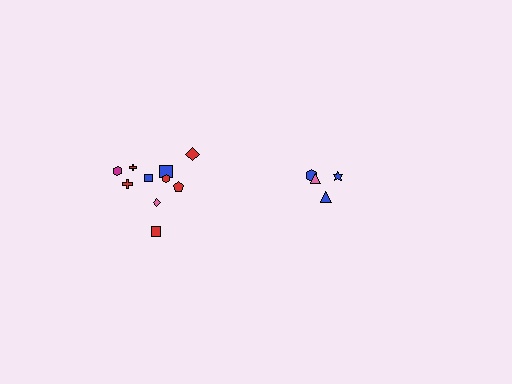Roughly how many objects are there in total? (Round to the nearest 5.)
Roughly 15 objects in total.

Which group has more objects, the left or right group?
The left group.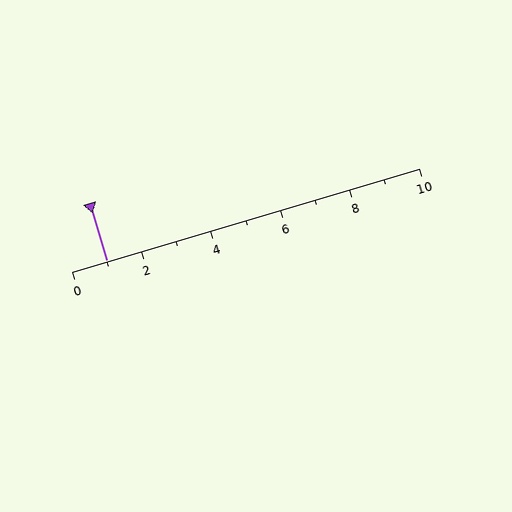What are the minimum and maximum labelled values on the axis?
The axis runs from 0 to 10.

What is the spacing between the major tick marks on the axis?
The major ticks are spaced 2 apart.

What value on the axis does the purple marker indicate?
The marker indicates approximately 1.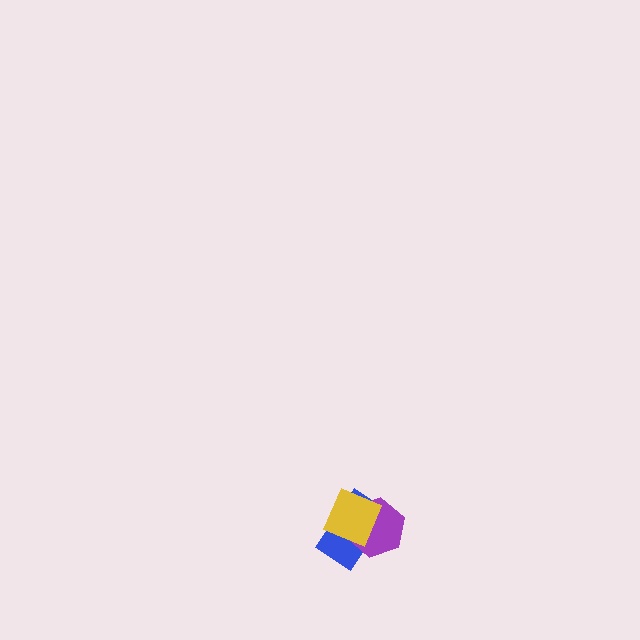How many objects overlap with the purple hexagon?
2 objects overlap with the purple hexagon.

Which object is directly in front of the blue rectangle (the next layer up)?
The purple hexagon is directly in front of the blue rectangle.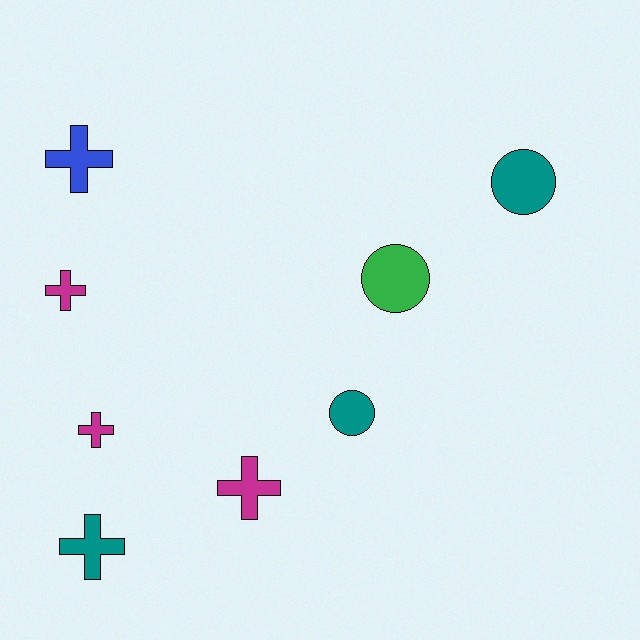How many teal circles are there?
There are 2 teal circles.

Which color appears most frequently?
Magenta, with 3 objects.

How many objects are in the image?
There are 8 objects.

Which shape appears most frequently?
Cross, with 5 objects.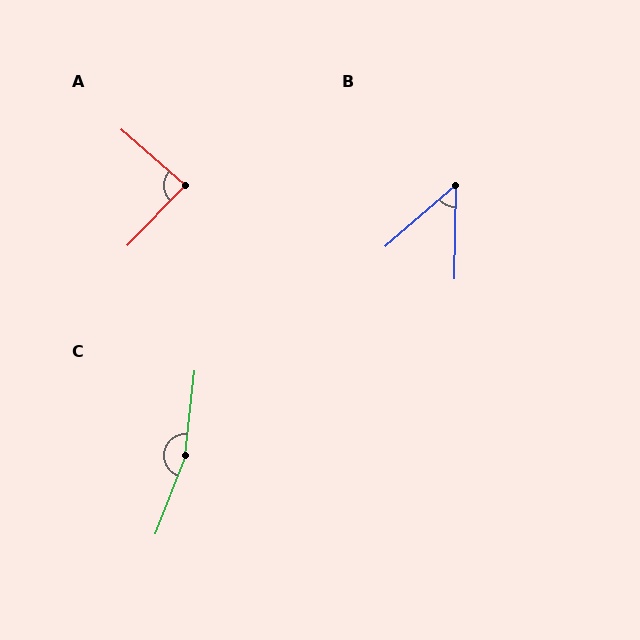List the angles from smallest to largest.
B (48°), A (88°), C (165°).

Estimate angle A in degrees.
Approximately 88 degrees.